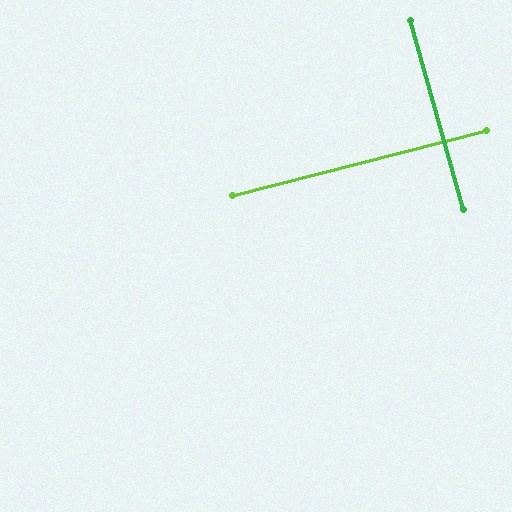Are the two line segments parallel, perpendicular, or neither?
Perpendicular — they meet at approximately 89°.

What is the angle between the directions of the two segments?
Approximately 89 degrees.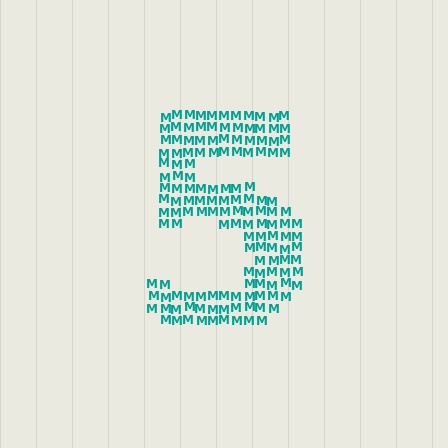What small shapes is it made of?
It is made of small letter M's.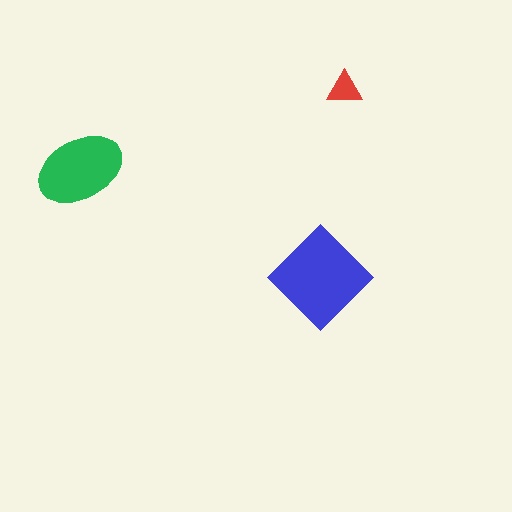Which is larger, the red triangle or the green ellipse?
The green ellipse.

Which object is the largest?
The blue diamond.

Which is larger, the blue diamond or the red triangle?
The blue diamond.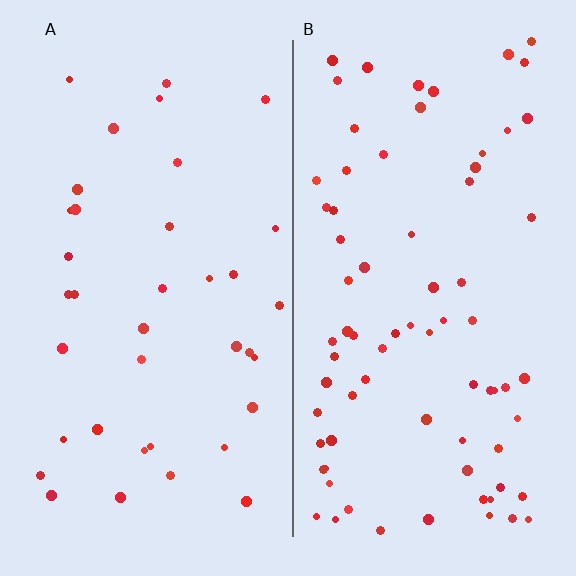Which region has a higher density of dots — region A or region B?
B (the right).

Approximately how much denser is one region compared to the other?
Approximately 2.0× — region B over region A.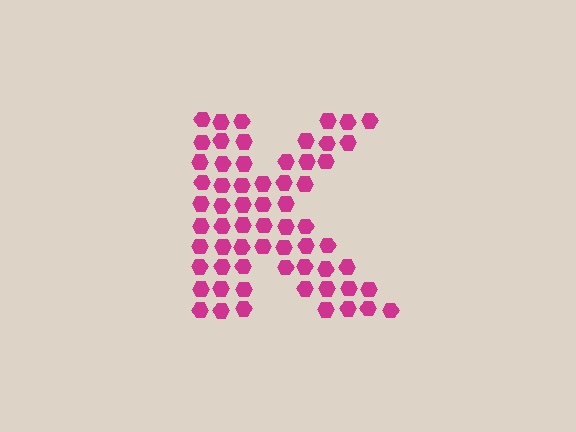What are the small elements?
The small elements are hexagons.